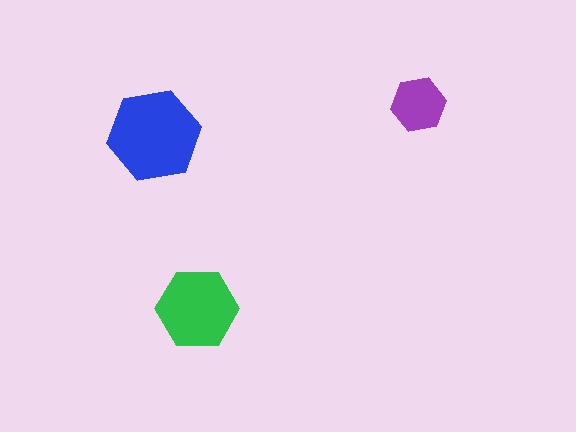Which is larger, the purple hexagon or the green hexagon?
The green one.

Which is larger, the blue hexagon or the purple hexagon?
The blue one.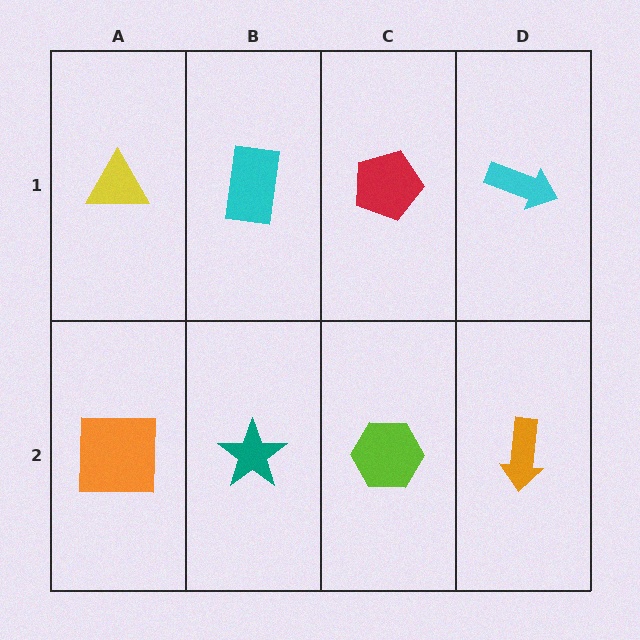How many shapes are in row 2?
4 shapes.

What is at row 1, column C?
A red pentagon.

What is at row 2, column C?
A lime hexagon.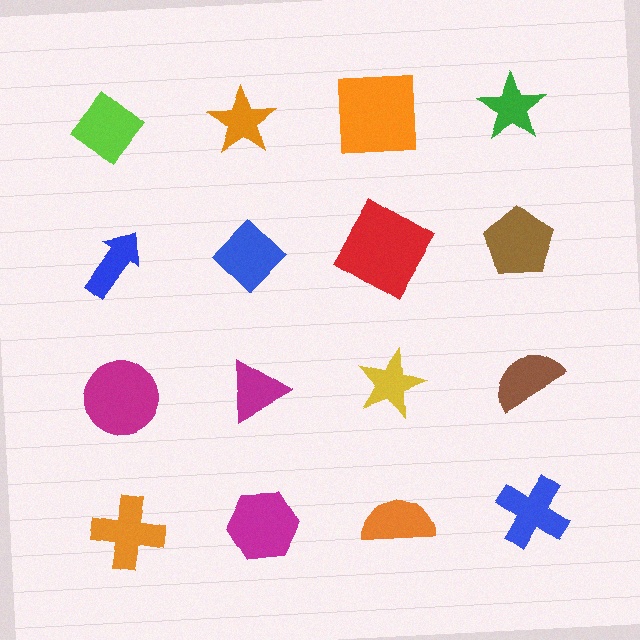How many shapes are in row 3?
4 shapes.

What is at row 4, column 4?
A blue cross.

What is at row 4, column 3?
An orange semicircle.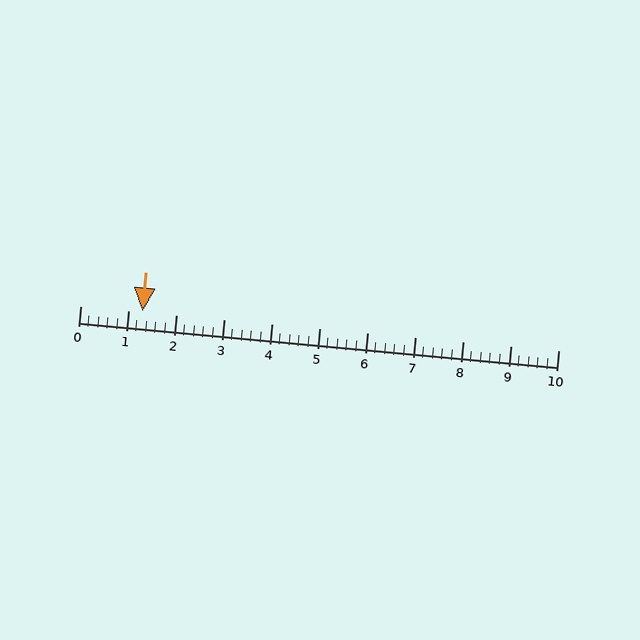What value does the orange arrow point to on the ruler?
The orange arrow points to approximately 1.3.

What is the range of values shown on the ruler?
The ruler shows values from 0 to 10.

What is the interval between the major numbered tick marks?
The major tick marks are spaced 1 units apart.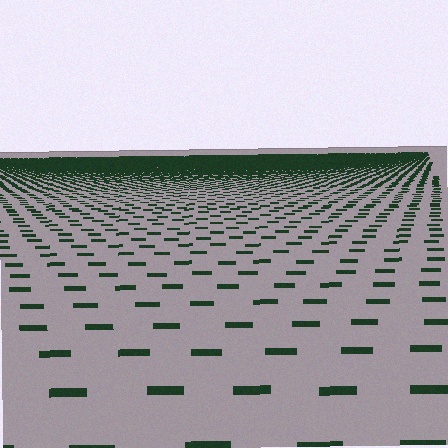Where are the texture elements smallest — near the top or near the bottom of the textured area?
Near the top.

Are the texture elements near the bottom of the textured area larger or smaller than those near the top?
Larger. Near the bottom, elements are closer to the viewer and appear at a bigger on-screen size.